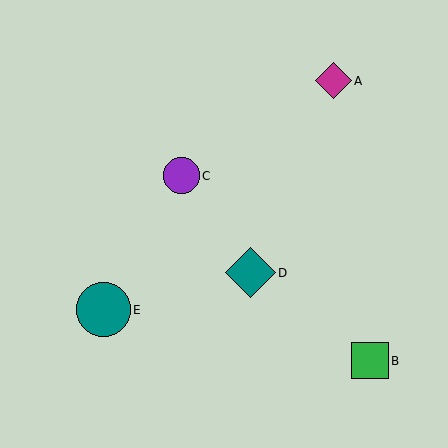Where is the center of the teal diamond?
The center of the teal diamond is at (250, 273).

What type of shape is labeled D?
Shape D is a teal diamond.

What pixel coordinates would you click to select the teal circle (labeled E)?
Click at (104, 310) to select the teal circle E.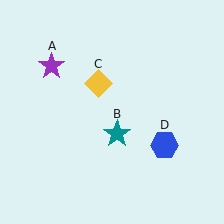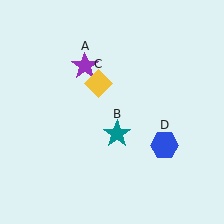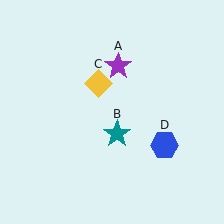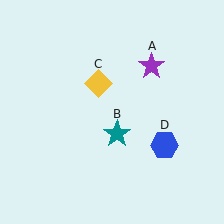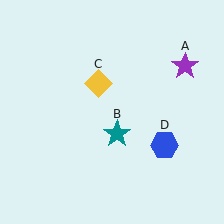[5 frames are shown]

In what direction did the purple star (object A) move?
The purple star (object A) moved right.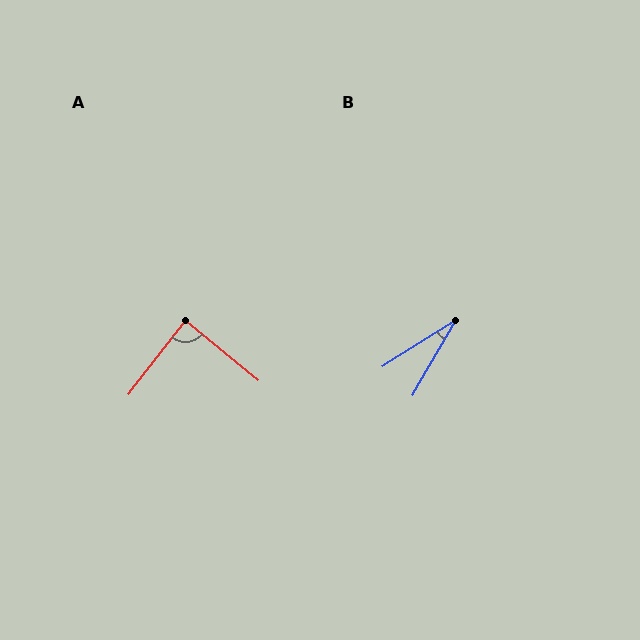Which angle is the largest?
A, at approximately 88 degrees.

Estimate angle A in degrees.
Approximately 88 degrees.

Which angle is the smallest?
B, at approximately 27 degrees.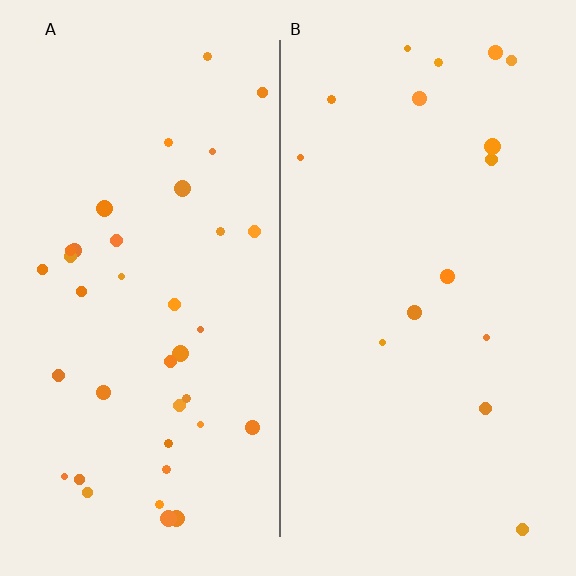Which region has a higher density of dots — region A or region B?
A (the left).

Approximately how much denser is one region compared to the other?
Approximately 2.4× — region A over region B.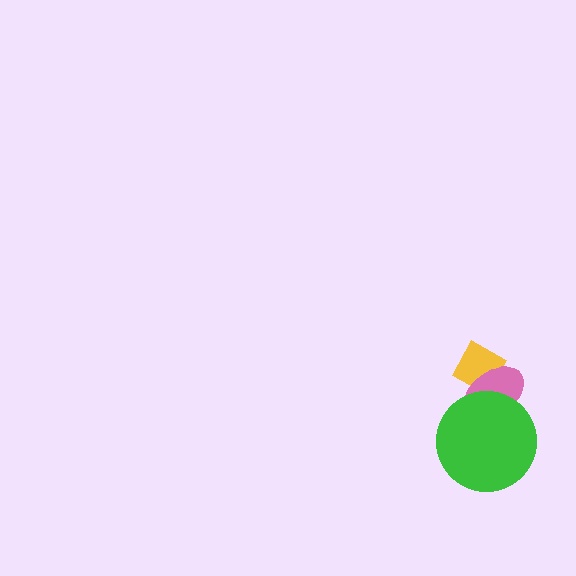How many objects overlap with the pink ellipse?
2 objects overlap with the pink ellipse.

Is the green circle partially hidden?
No, no other shape covers it.